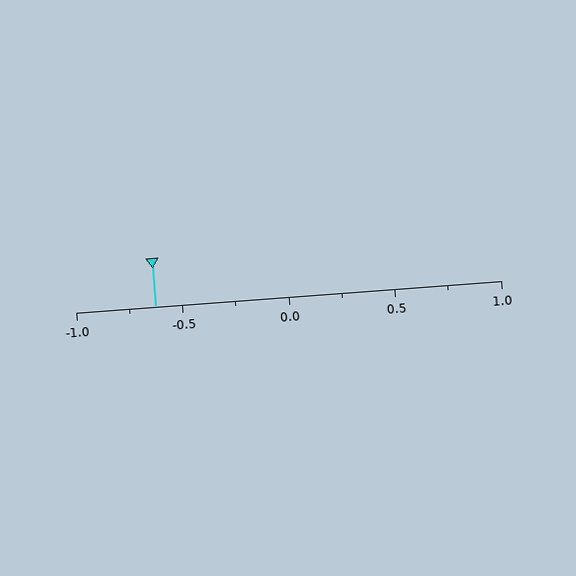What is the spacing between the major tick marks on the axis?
The major ticks are spaced 0.5 apart.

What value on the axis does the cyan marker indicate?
The marker indicates approximately -0.62.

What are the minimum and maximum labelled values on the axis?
The axis runs from -1.0 to 1.0.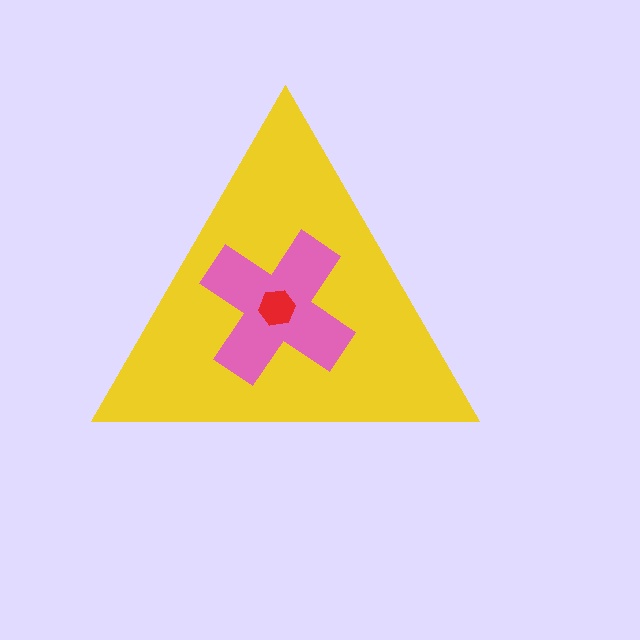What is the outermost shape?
The yellow triangle.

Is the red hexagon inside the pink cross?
Yes.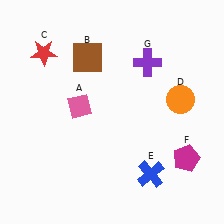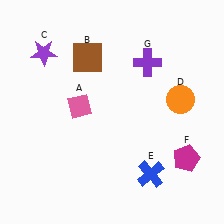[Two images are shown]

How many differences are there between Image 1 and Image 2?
There is 1 difference between the two images.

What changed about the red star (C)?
In Image 1, C is red. In Image 2, it changed to purple.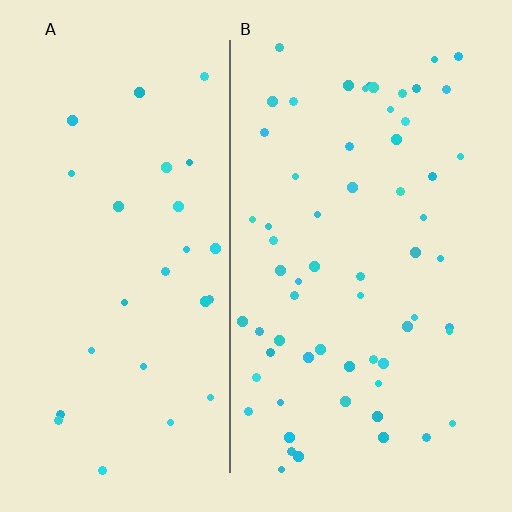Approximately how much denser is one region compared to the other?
Approximately 2.3× — region B over region A.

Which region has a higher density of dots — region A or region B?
B (the right).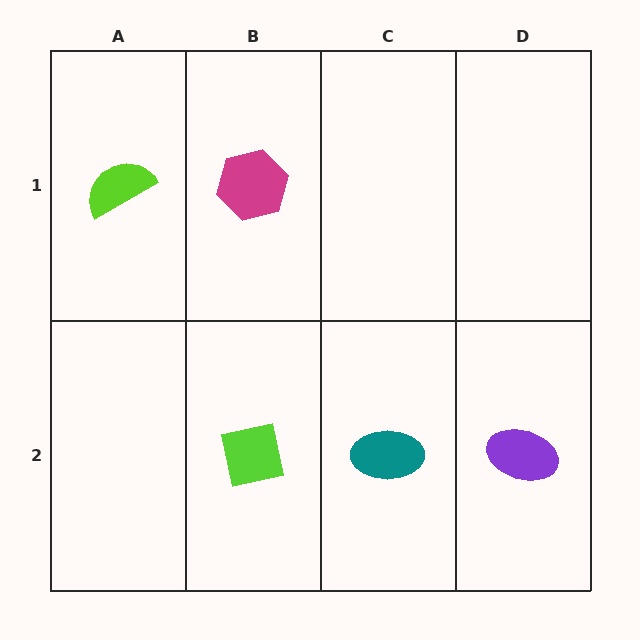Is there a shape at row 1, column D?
No, that cell is empty.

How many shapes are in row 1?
2 shapes.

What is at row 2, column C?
A teal ellipse.